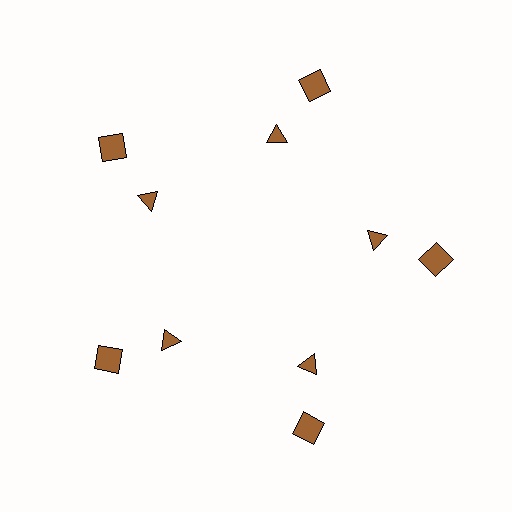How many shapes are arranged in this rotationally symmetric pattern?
There are 10 shapes, arranged in 5 groups of 2.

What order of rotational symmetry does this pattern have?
This pattern has 5-fold rotational symmetry.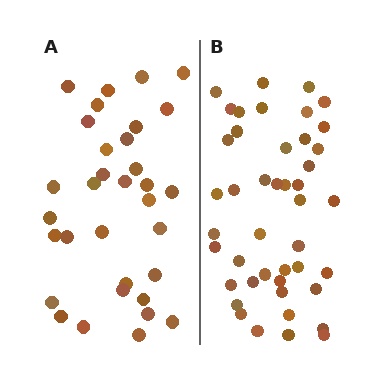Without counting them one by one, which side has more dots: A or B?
Region B (the right region) has more dots.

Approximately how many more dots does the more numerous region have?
Region B has roughly 12 or so more dots than region A.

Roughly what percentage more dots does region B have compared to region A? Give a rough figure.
About 35% more.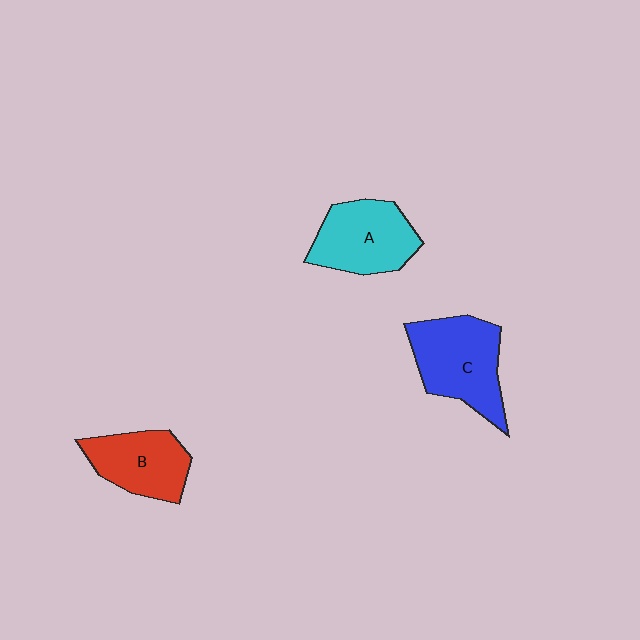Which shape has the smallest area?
Shape B (red).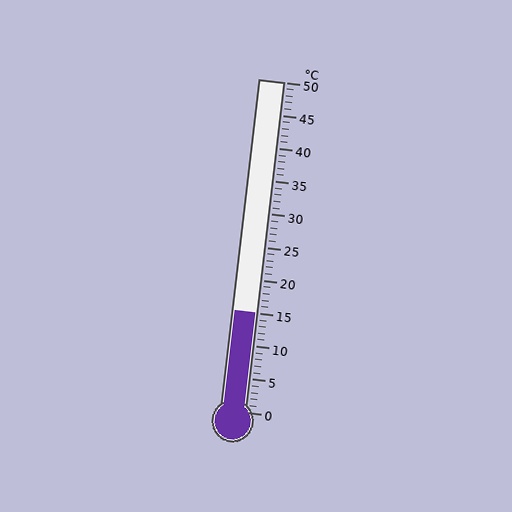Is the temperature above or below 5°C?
The temperature is above 5°C.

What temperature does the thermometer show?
The thermometer shows approximately 15°C.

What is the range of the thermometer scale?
The thermometer scale ranges from 0°C to 50°C.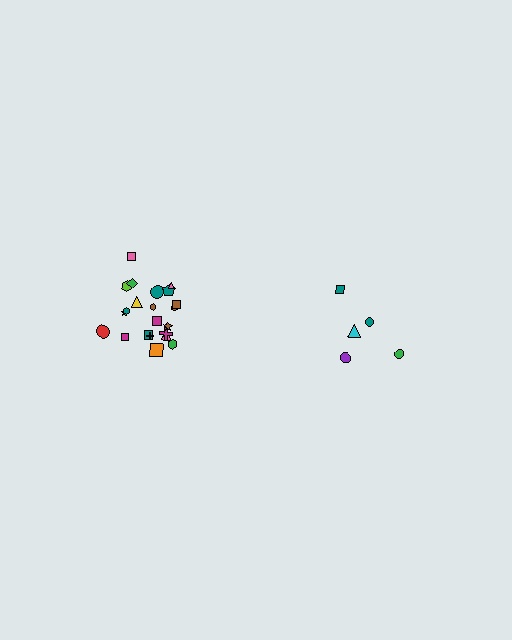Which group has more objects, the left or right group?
The left group.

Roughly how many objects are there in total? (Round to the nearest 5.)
Roughly 25 objects in total.